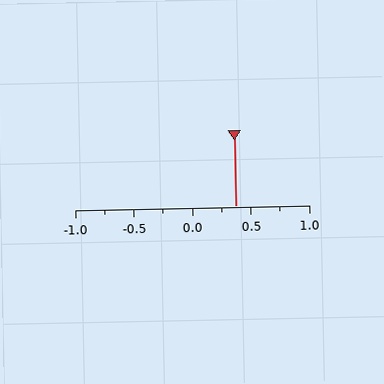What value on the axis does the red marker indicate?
The marker indicates approximately 0.38.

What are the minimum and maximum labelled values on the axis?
The axis runs from -1.0 to 1.0.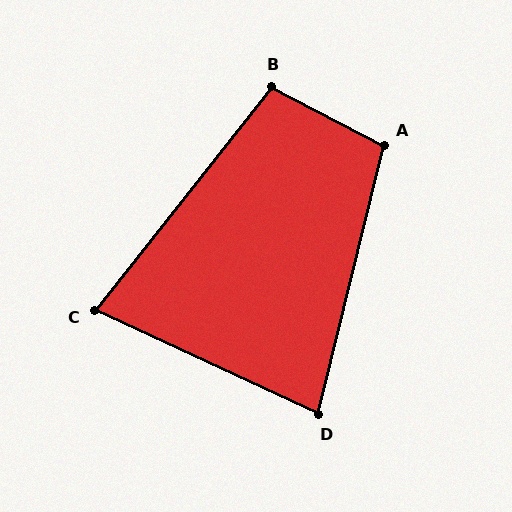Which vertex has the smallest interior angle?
C, at approximately 77 degrees.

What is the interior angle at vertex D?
Approximately 79 degrees (acute).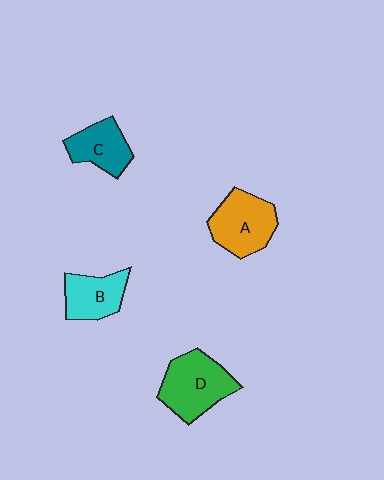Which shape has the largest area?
Shape D (green).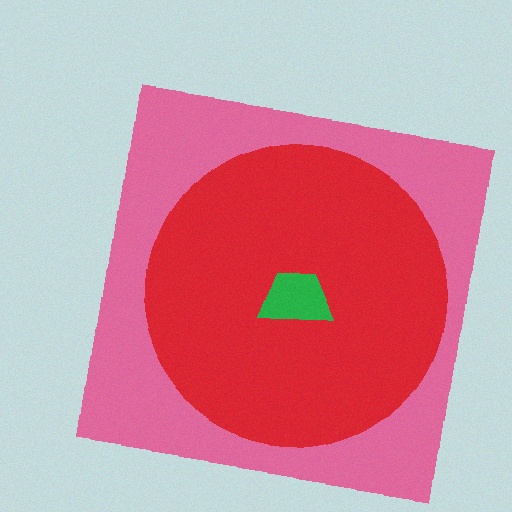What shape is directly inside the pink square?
The red circle.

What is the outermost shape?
The pink square.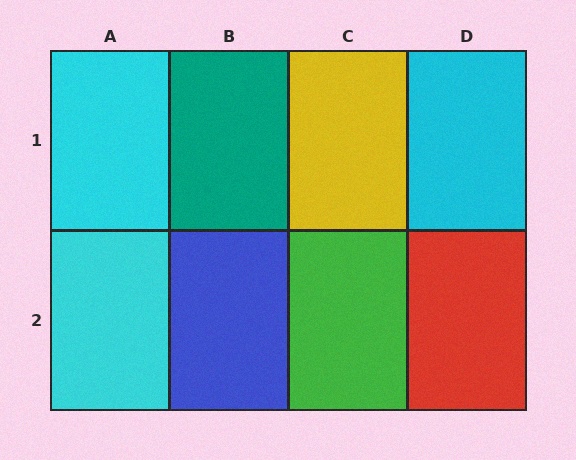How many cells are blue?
1 cell is blue.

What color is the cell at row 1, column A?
Cyan.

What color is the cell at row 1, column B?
Teal.